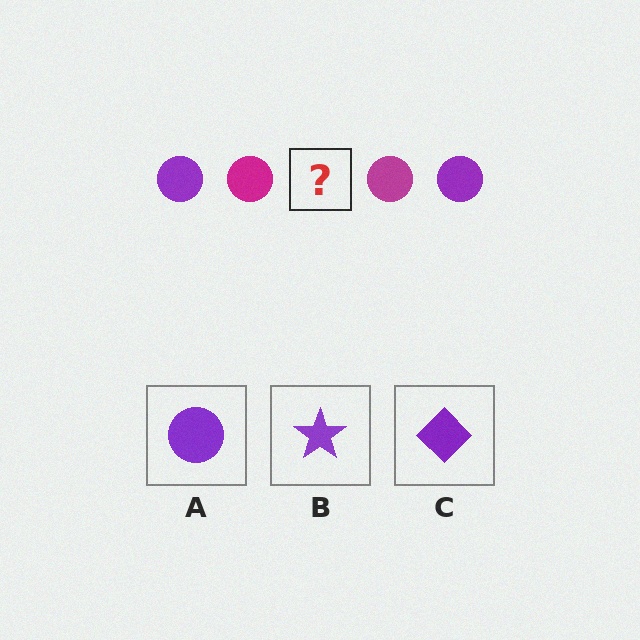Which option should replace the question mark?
Option A.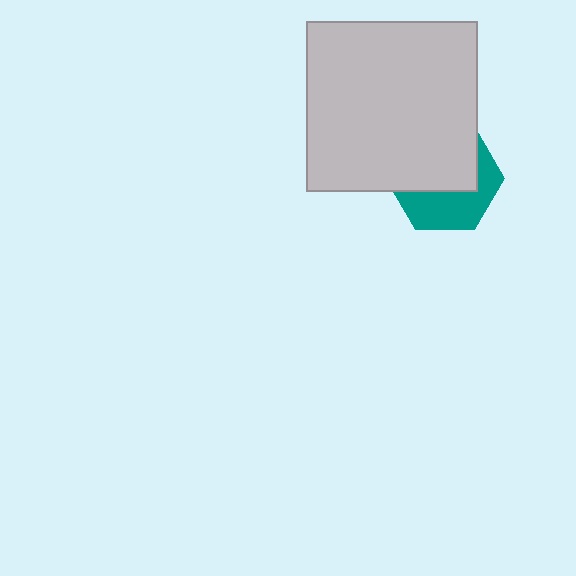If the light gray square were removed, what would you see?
You would see the complete teal hexagon.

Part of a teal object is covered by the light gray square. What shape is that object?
It is a hexagon.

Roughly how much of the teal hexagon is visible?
A small part of it is visible (roughly 44%).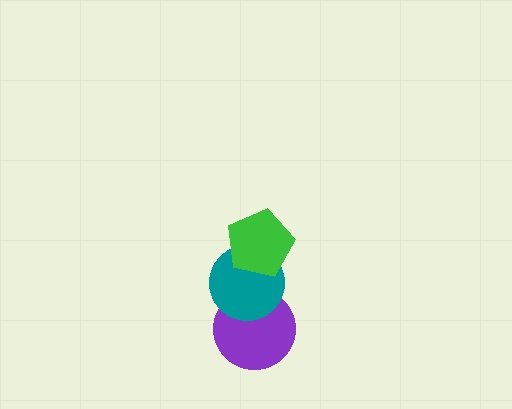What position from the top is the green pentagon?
The green pentagon is 1st from the top.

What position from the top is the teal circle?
The teal circle is 2nd from the top.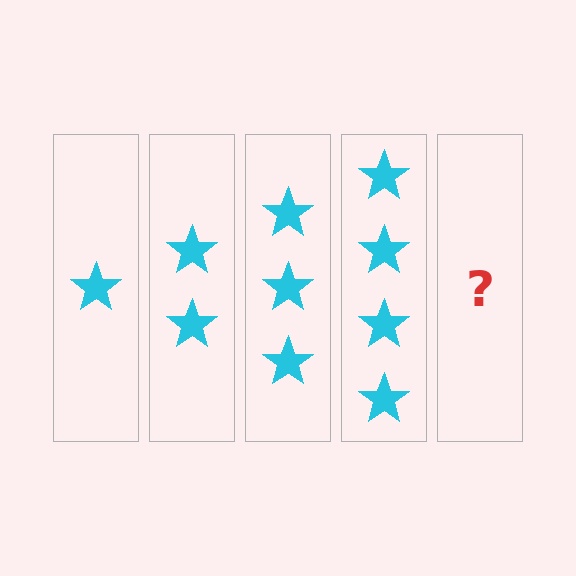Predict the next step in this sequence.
The next step is 5 stars.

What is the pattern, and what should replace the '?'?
The pattern is that each step adds one more star. The '?' should be 5 stars.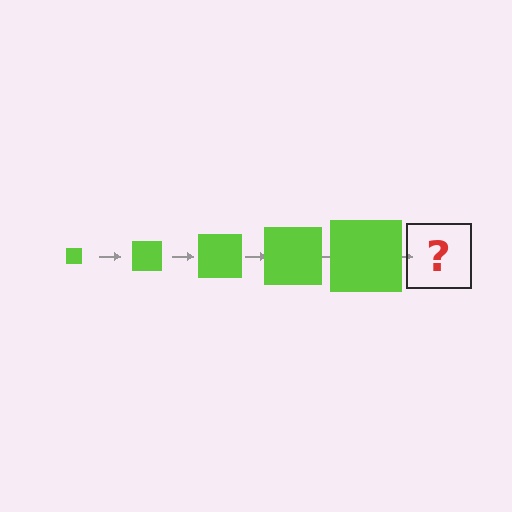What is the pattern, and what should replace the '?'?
The pattern is that the square gets progressively larger each step. The '?' should be a lime square, larger than the previous one.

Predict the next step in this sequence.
The next step is a lime square, larger than the previous one.